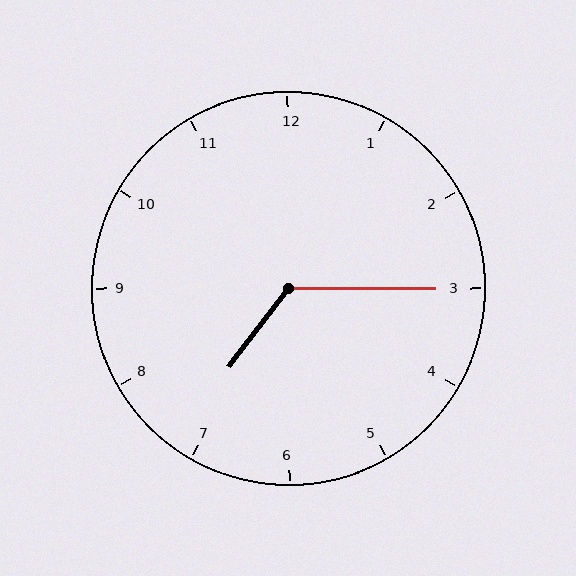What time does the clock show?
7:15.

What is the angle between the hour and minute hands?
Approximately 128 degrees.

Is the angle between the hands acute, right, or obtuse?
It is obtuse.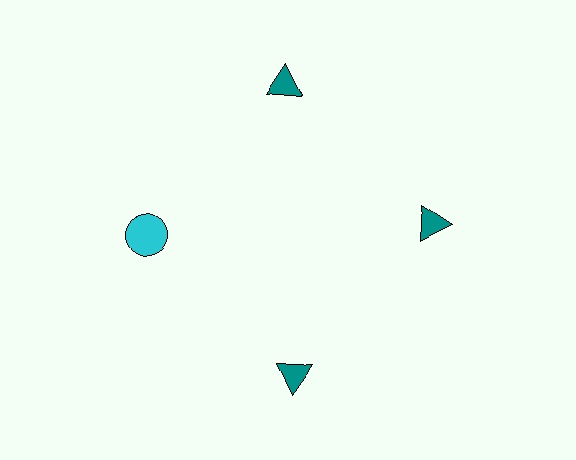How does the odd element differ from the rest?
It differs in both color (cyan instead of teal) and shape (circle instead of triangle).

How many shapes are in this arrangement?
There are 4 shapes arranged in a ring pattern.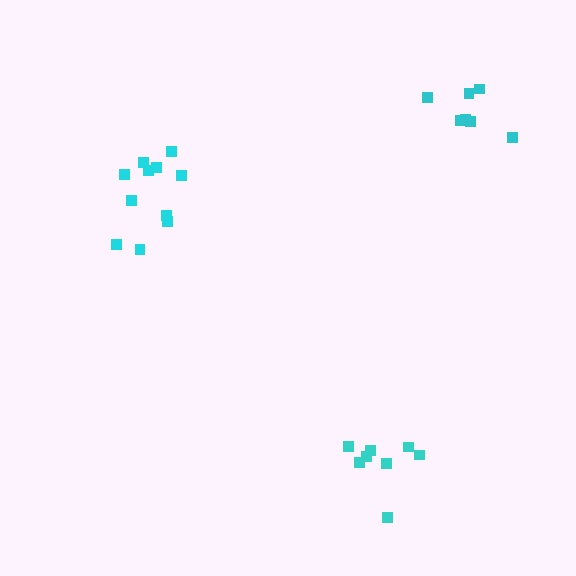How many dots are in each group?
Group 1: 11 dots, Group 2: 8 dots, Group 3: 7 dots (26 total).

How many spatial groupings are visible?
There are 3 spatial groupings.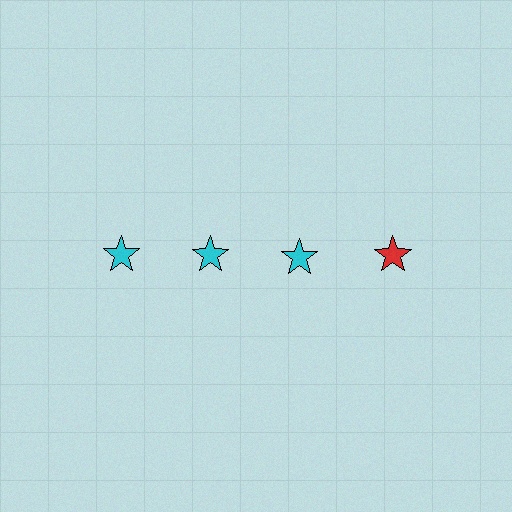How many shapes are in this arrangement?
There are 4 shapes arranged in a grid pattern.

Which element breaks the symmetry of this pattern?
The red star in the top row, second from right column breaks the symmetry. All other shapes are cyan stars.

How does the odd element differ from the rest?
It has a different color: red instead of cyan.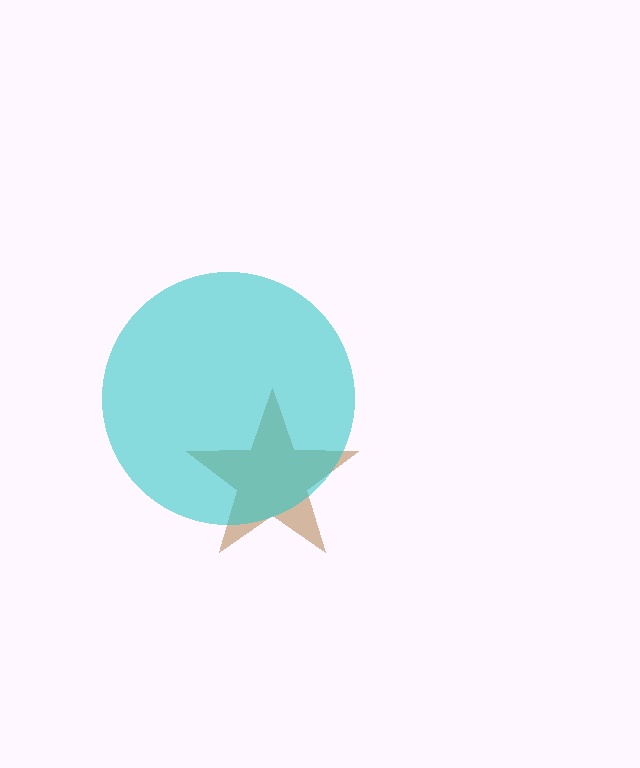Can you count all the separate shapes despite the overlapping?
Yes, there are 2 separate shapes.